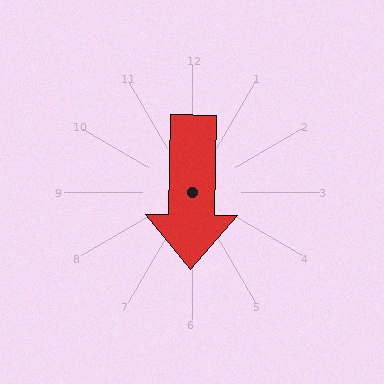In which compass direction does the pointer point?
South.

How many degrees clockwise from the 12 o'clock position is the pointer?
Approximately 181 degrees.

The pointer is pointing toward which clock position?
Roughly 6 o'clock.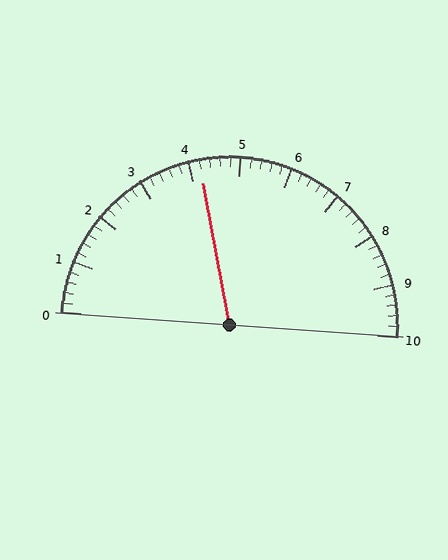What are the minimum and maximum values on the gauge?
The gauge ranges from 0 to 10.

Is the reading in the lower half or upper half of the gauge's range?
The reading is in the lower half of the range (0 to 10).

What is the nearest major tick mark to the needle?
The nearest major tick mark is 4.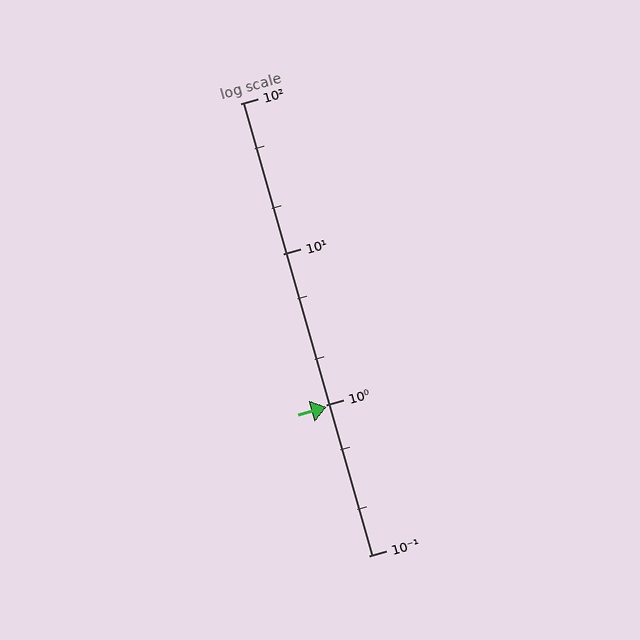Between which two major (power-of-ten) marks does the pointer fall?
The pointer is between 0.1 and 1.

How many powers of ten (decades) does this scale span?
The scale spans 3 decades, from 0.1 to 100.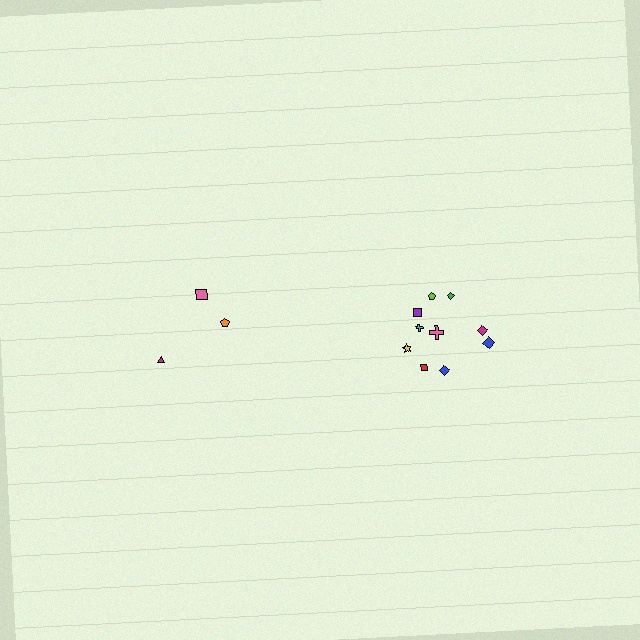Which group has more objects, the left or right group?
The right group.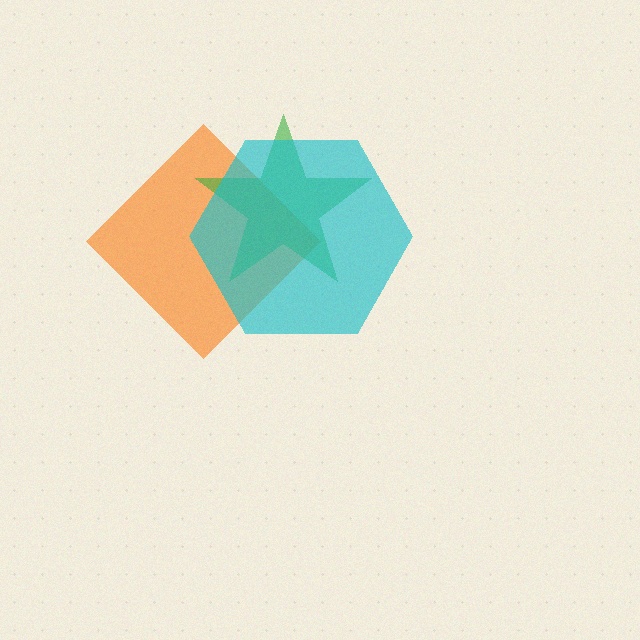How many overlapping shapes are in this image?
There are 3 overlapping shapes in the image.